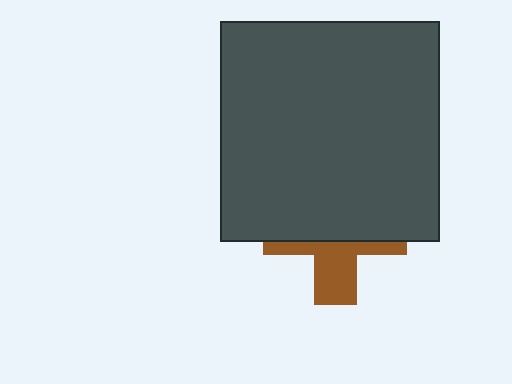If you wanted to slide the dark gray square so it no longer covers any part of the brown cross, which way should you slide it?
Slide it up — that is the most direct way to separate the two shapes.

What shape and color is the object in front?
The object in front is a dark gray square.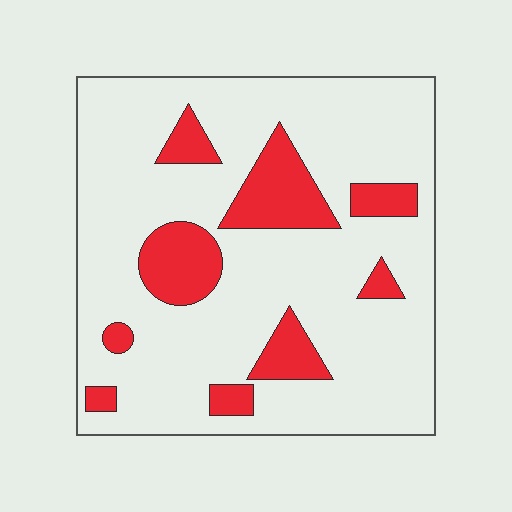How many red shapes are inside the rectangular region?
9.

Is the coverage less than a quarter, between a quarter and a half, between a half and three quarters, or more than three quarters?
Less than a quarter.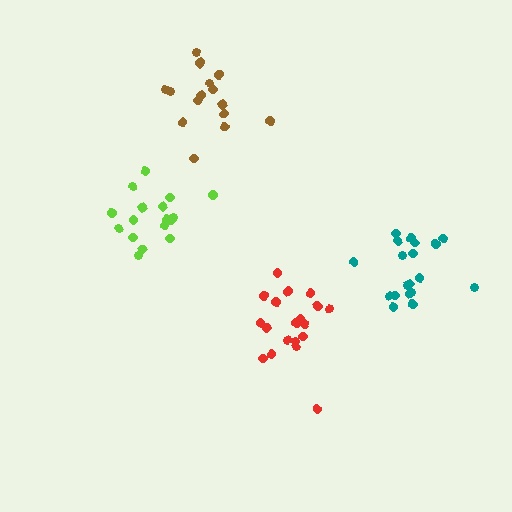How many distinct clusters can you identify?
There are 4 distinct clusters.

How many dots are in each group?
Group 1: 16 dots, Group 2: 19 dots, Group 3: 19 dots, Group 4: 17 dots (71 total).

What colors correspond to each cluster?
The clusters are colored: brown, red, teal, lime.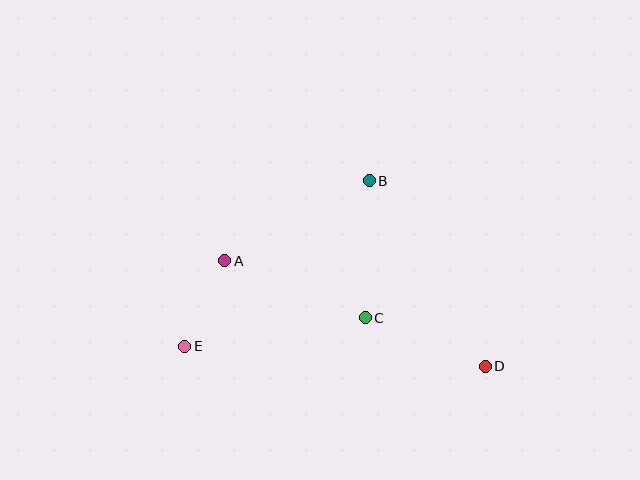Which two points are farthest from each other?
Points D and E are farthest from each other.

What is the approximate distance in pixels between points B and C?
The distance between B and C is approximately 137 pixels.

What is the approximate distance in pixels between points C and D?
The distance between C and D is approximately 130 pixels.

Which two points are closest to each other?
Points A and E are closest to each other.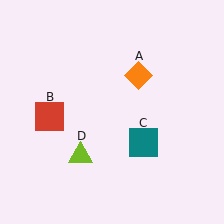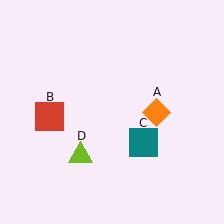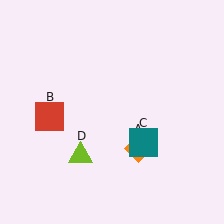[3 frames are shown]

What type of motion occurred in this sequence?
The orange diamond (object A) rotated clockwise around the center of the scene.